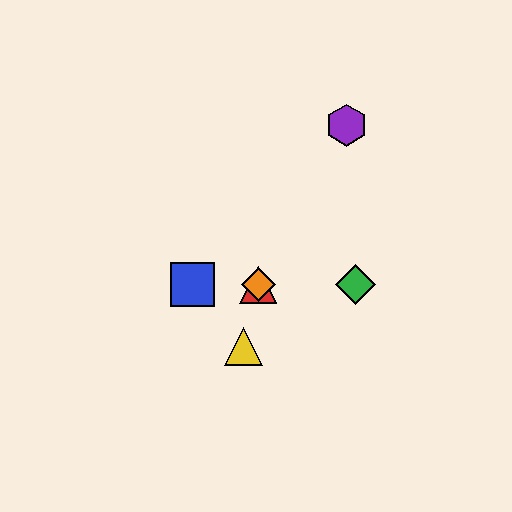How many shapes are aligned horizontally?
4 shapes (the red triangle, the blue square, the green diamond, the orange diamond) are aligned horizontally.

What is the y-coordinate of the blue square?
The blue square is at y≈285.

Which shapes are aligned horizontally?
The red triangle, the blue square, the green diamond, the orange diamond are aligned horizontally.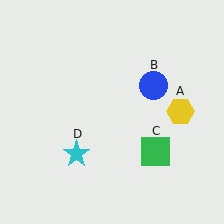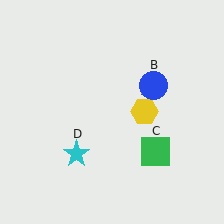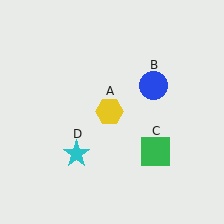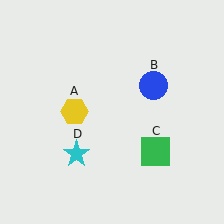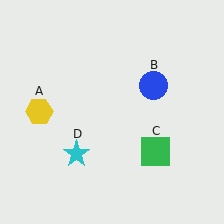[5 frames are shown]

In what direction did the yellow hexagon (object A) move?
The yellow hexagon (object A) moved left.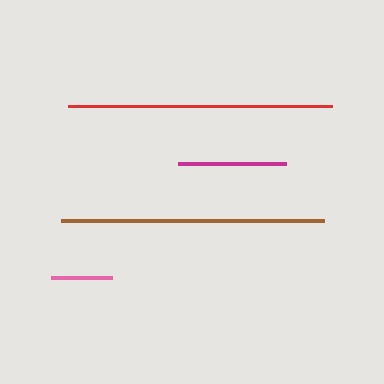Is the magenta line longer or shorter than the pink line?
The magenta line is longer than the pink line.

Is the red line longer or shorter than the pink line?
The red line is longer than the pink line.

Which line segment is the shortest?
The pink line is the shortest at approximately 61 pixels.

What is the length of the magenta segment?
The magenta segment is approximately 108 pixels long.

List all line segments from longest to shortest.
From longest to shortest: red, brown, magenta, pink.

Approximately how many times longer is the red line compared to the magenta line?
The red line is approximately 2.4 times the length of the magenta line.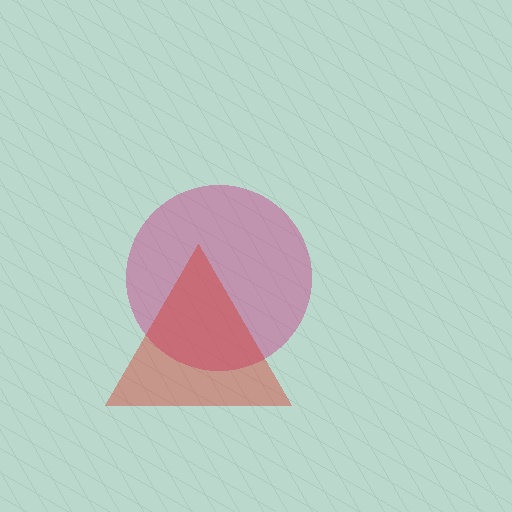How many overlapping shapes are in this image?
There are 2 overlapping shapes in the image.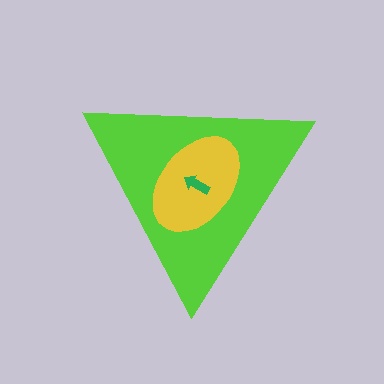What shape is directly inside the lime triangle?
The yellow ellipse.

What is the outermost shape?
The lime triangle.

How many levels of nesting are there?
3.